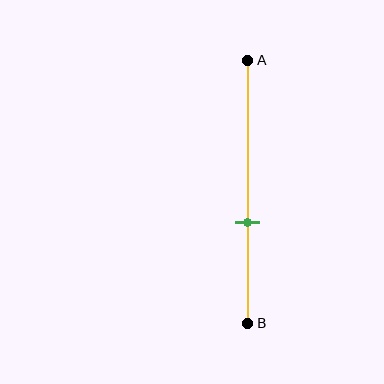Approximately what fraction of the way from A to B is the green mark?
The green mark is approximately 60% of the way from A to B.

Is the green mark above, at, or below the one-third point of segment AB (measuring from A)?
The green mark is below the one-third point of segment AB.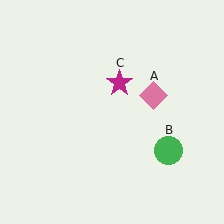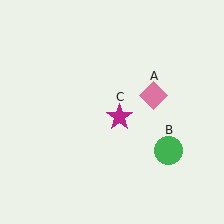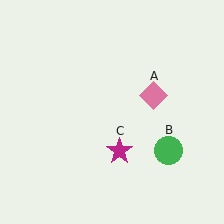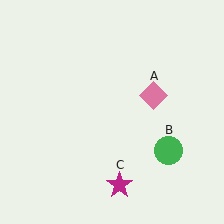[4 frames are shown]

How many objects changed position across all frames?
1 object changed position: magenta star (object C).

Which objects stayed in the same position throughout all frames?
Pink diamond (object A) and green circle (object B) remained stationary.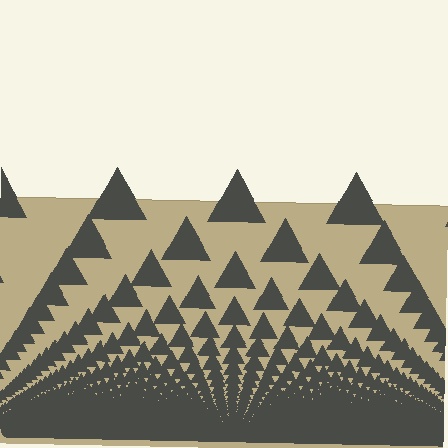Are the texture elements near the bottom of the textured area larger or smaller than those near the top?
Smaller. The gradient is inverted — elements near the bottom are smaller and denser.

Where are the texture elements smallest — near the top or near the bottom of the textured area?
Near the bottom.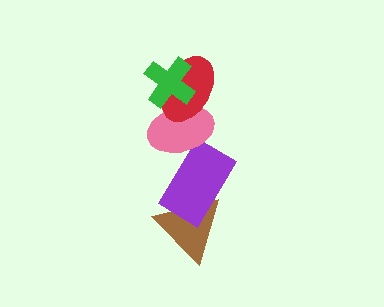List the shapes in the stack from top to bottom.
From top to bottom: the green cross, the red ellipse, the pink ellipse, the purple rectangle, the brown triangle.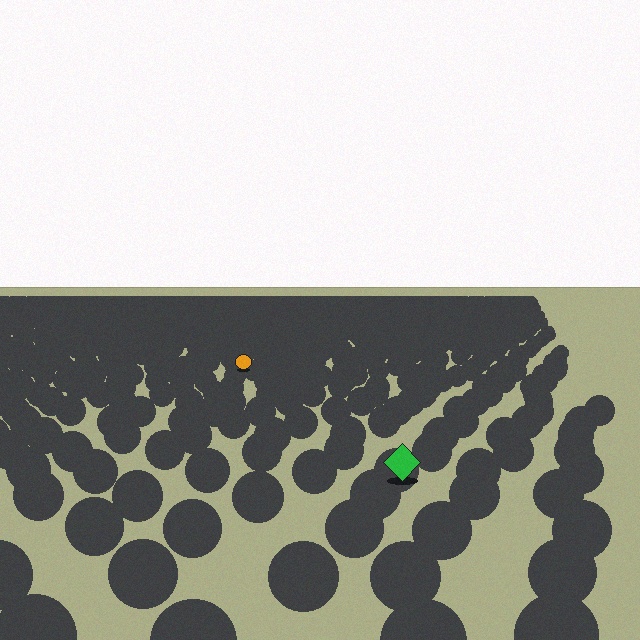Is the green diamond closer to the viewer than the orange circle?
Yes. The green diamond is closer — you can tell from the texture gradient: the ground texture is coarser near it.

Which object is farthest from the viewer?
The orange circle is farthest from the viewer. It appears smaller and the ground texture around it is denser.